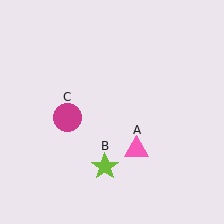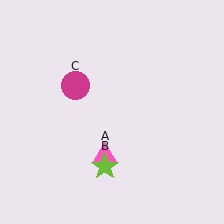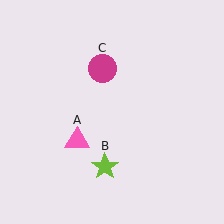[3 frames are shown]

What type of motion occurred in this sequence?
The pink triangle (object A), magenta circle (object C) rotated clockwise around the center of the scene.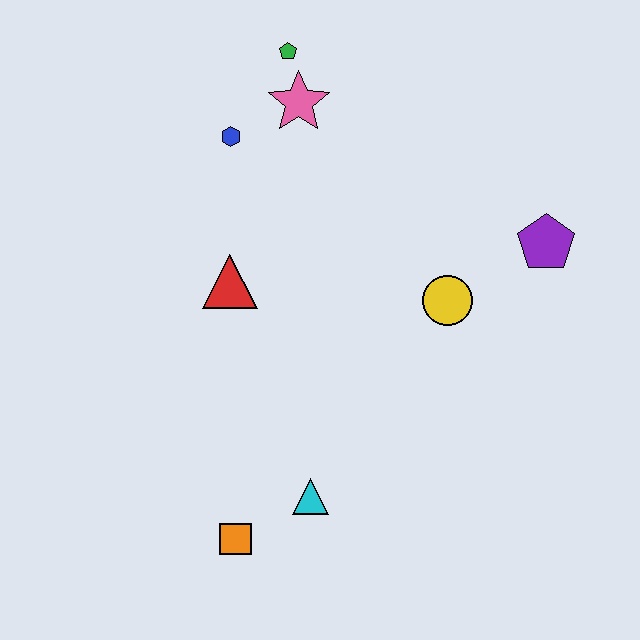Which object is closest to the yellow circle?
The purple pentagon is closest to the yellow circle.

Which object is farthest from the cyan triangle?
The green pentagon is farthest from the cyan triangle.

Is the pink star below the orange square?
No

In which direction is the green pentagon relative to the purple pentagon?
The green pentagon is to the left of the purple pentagon.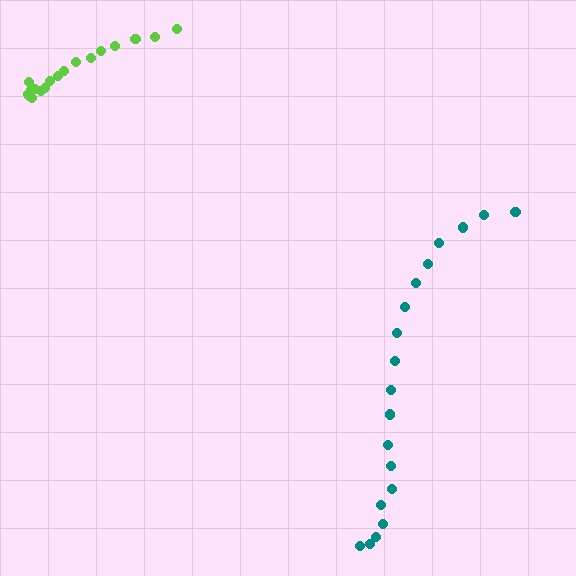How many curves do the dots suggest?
There are 2 distinct paths.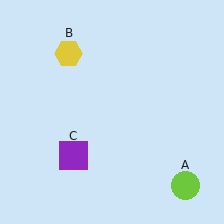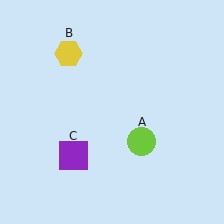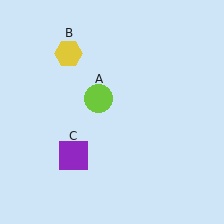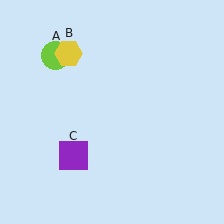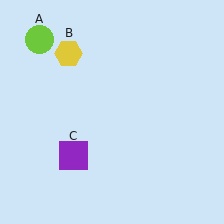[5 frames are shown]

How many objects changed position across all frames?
1 object changed position: lime circle (object A).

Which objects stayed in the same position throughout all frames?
Yellow hexagon (object B) and purple square (object C) remained stationary.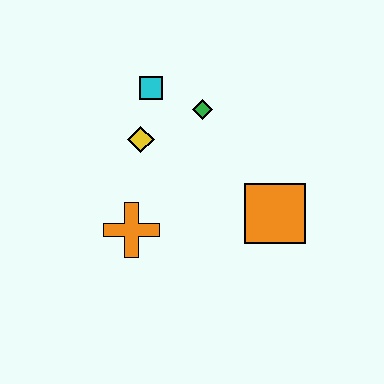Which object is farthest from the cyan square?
The orange square is farthest from the cyan square.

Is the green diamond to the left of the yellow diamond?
No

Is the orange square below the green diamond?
Yes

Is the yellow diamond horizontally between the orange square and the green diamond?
No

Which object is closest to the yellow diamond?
The cyan square is closest to the yellow diamond.